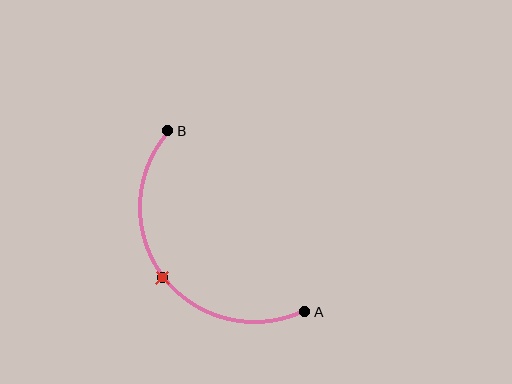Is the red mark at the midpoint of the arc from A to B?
Yes. The red mark lies on the arc at equal arc-length from both A and B — it is the arc midpoint.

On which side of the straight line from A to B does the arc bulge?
The arc bulges below and to the left of the straight line connecting A and B.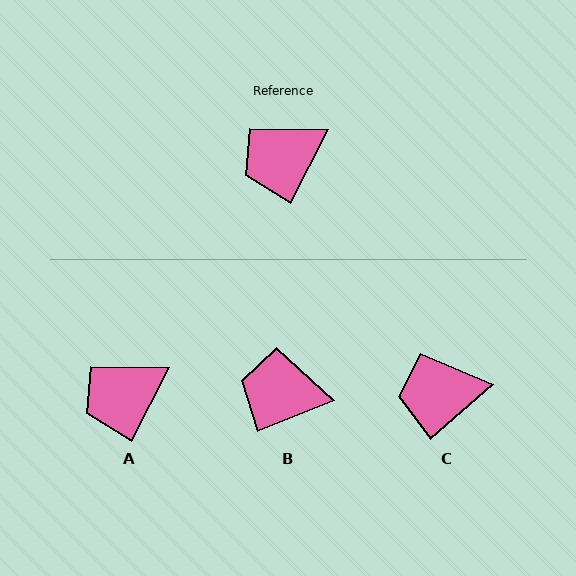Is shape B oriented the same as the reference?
No, it is off by about 42 degrees.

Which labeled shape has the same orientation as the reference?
A.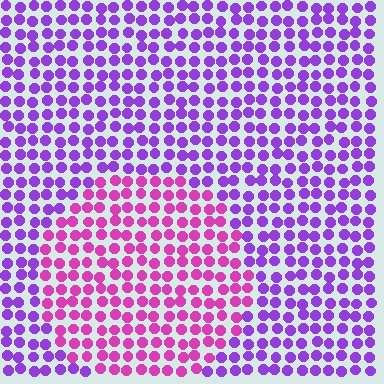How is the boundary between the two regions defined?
The boundary is defined purely by a slight shift in hue (about 40 degrees). Spacing, size, and orientation are identical on both sides.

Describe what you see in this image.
The image is filled with small purple elements in a uniform arrangement. A circle-shaped region is visible where the elements are tinted to a slightly different hue, forming a subtle color boundary.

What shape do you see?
I see a circle.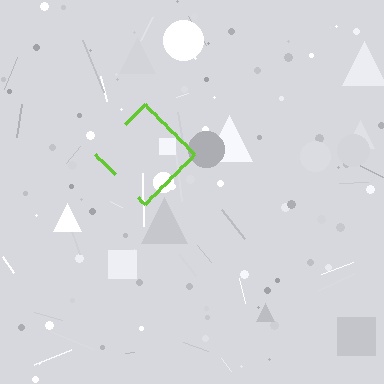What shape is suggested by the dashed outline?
The dashed outline suggests a diamond.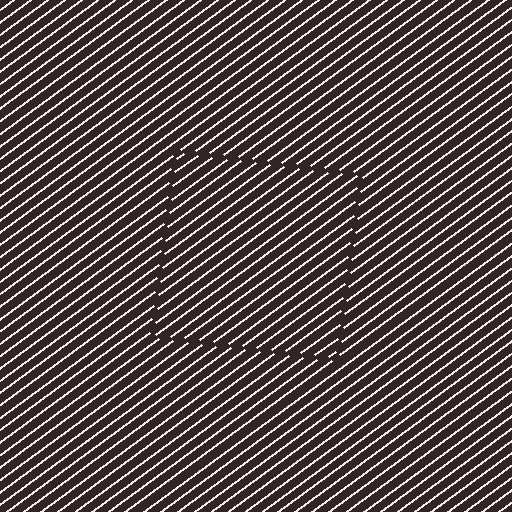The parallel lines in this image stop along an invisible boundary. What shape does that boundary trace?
An illusory square. The interior of the shape contains the same grating, shifted by half a period — the contour is defined by the phase discontinuity where line-ends from the inner and outer gratings abut.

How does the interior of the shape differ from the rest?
The interior of the shape contains the same grating, shifted by half a period — the contour is defined by the phase discontinuity where line-ends from the inner and outer gratings abut.